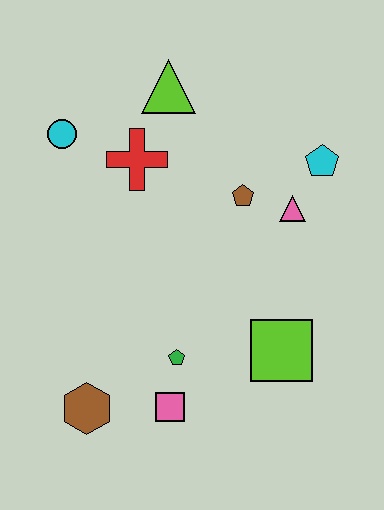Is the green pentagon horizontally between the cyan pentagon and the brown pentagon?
No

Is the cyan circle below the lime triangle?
Yes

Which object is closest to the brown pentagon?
The pink triangle is closest to the brown pentagon.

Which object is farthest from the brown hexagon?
The cyan pentagon is farthest from the brown hexagon.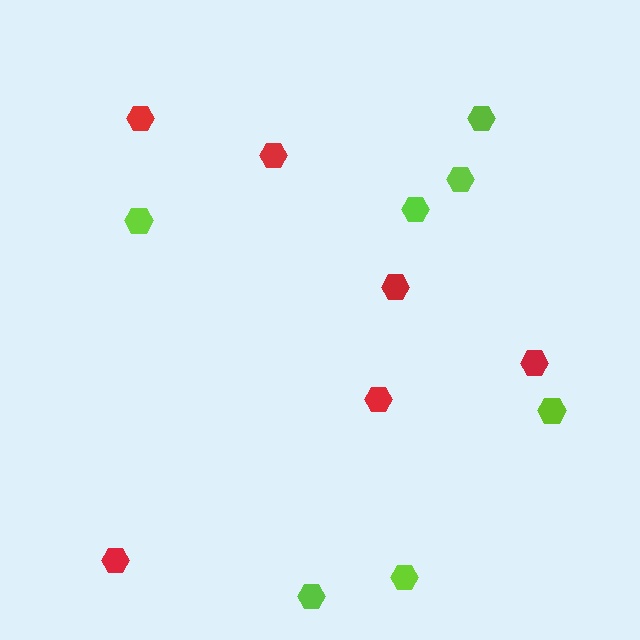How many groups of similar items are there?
There are 2 groups: one group of red hexagons (6) and one group of lime hexagons (7).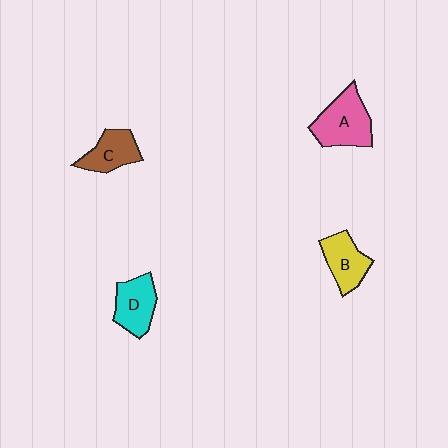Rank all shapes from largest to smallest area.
From largest to smallest: A (pink), D (cyan), B (yellow), C (brown).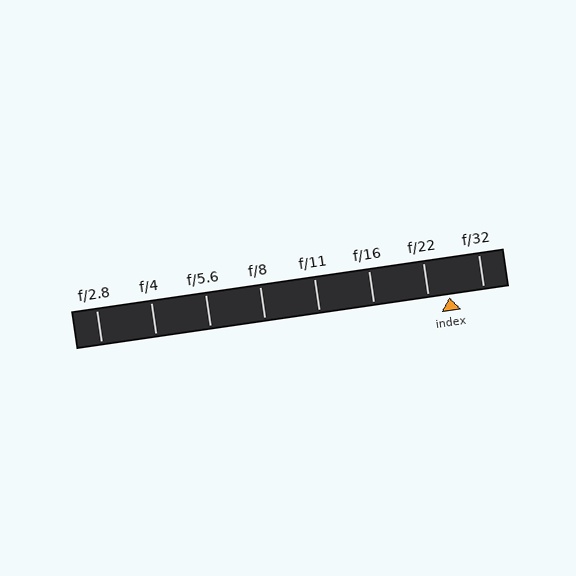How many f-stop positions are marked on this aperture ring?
There are 8 f-stop positions marked.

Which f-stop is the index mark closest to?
The index mark is closest to f/22.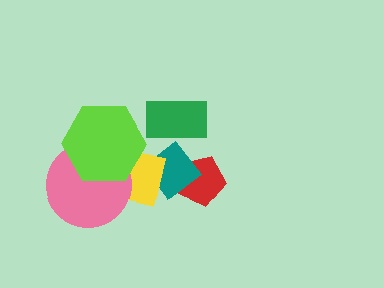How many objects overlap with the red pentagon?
1 object overlaps with the red pentagon.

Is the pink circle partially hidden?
Yes, it is partially covered by another shape.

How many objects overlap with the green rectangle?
1 object overlaps with the green rectangle.